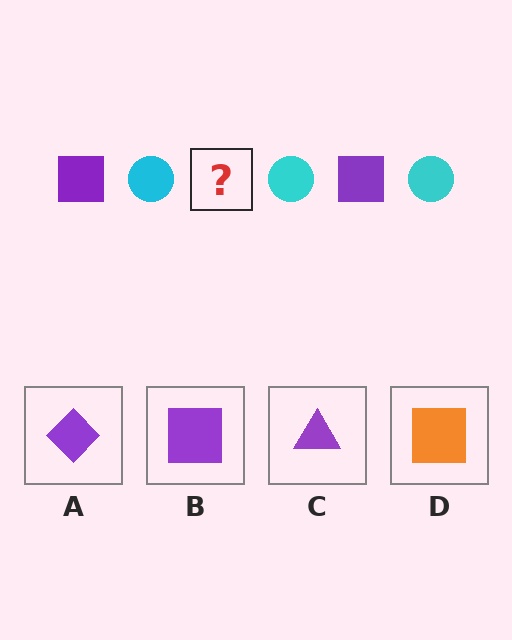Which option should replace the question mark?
Option B.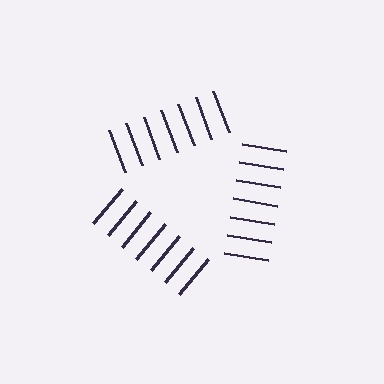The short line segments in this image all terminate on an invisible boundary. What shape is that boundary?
An illusory triangle — the line segments terminate on its edges but no continuous stroke is drawn.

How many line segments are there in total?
21 — 7 along each of the 3 edges.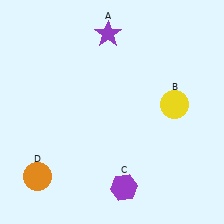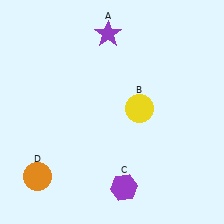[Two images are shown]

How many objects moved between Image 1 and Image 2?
1 object moved between the two images.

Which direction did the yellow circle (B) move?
The yellow circle (B) moved left.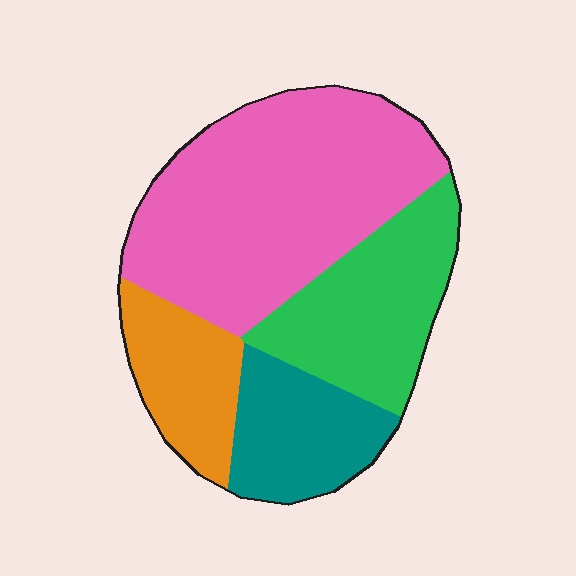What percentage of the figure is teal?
Teal covers 16% of the figure.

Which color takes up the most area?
Pink, at roughly 45%.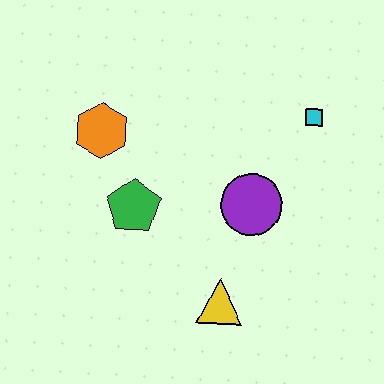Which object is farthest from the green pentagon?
The cyan square is farthest from the green pentagon.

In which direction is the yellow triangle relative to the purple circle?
The yellow triangle is below the purple circle.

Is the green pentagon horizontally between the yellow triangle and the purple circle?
No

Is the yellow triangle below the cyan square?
Yes